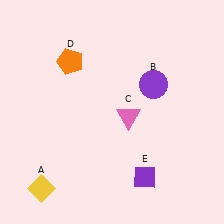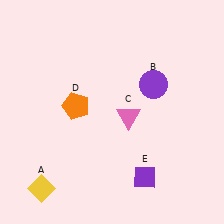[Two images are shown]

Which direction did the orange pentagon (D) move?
The orange pentagon (D) moved down.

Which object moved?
The orange pentagon (D) moved down.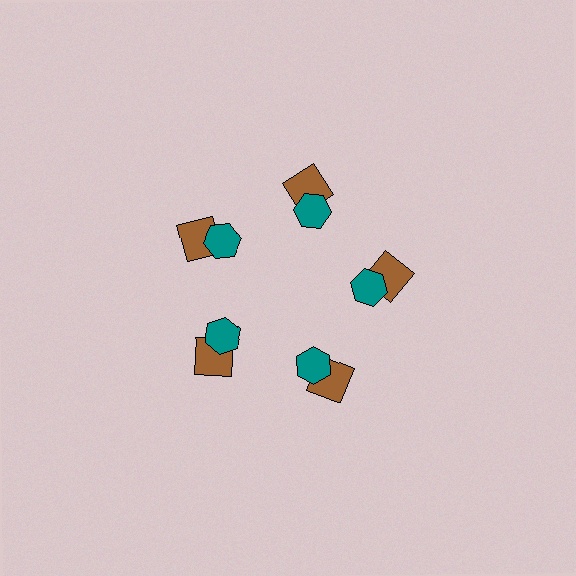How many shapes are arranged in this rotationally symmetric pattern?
There are 10 shapes, arranged in 5 groups of 2.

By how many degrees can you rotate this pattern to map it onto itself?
The pattern maps onto itself every 72 degrees of rotation.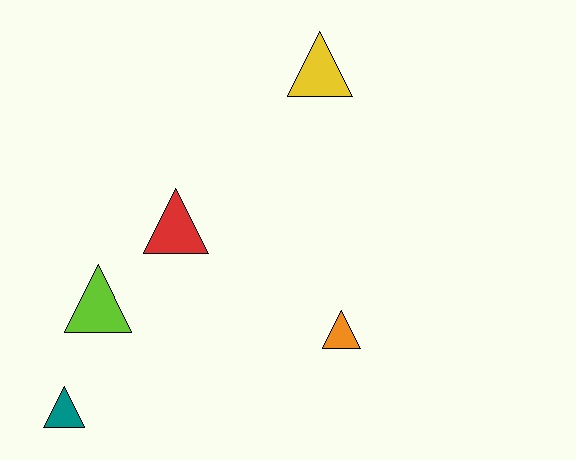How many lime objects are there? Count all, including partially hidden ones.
There is 1 lime object.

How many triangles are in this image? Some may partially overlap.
There are 5 triangles.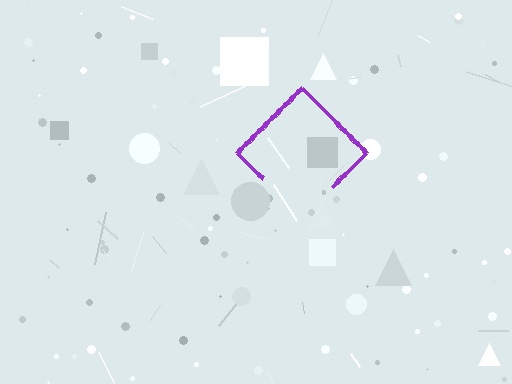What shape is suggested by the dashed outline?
The dashed outline suggests a diamond.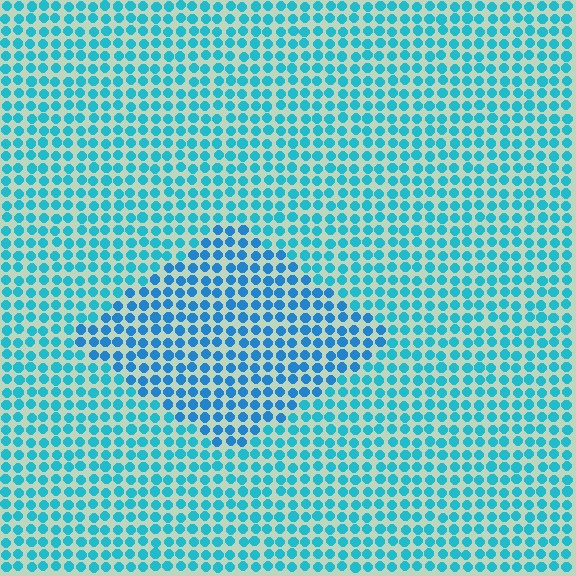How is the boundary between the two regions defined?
The boundary is defined purely by a slight shift in hue (about 20 degrees). Spacing, size, and orientation are identical on both sides.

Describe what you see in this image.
The image is filled with small cyan elements in a uniform arrangement. A diamond-shaped region is visible where the elements are tinted to a slightly different hue, forming a subtle color boundary.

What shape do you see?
I see a diamond.